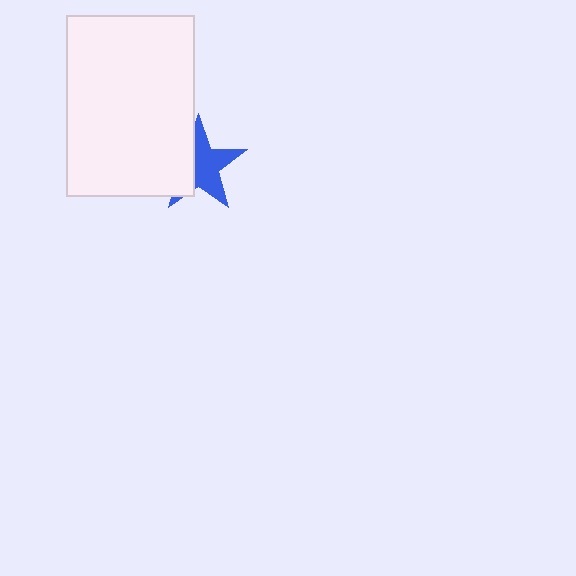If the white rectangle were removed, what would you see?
You would see the complete blue star.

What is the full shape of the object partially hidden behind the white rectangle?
The partially hidden object is a blue star.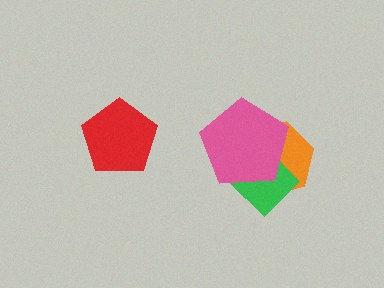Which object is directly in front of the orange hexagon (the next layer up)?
The green diamond is directly in front of the orange hexagon.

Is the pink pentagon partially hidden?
No, no other shape covers it.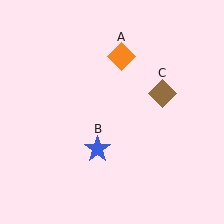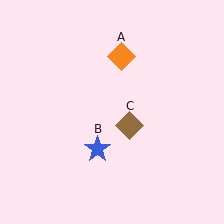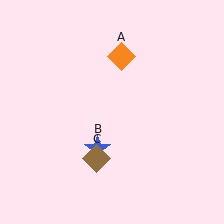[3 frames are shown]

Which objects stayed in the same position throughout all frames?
Orange diamond (object A) and blue star (object B) remained stationary.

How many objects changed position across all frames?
1 object changed position: brown diamond (object C).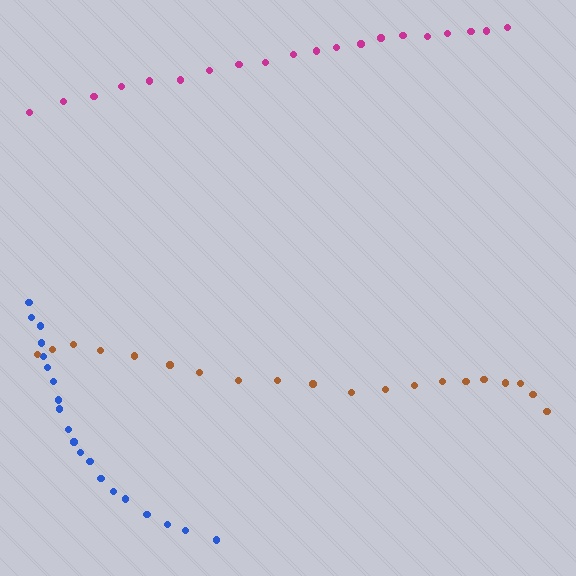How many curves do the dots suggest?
There are 3 distinct paths.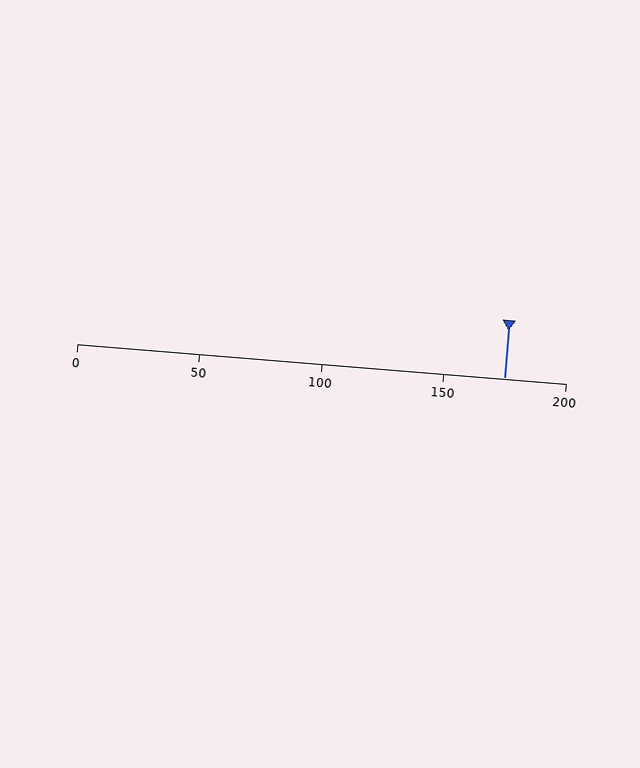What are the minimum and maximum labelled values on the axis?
The axis runs from 0 to 200.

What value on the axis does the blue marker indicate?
The marker indicates approximately 175.